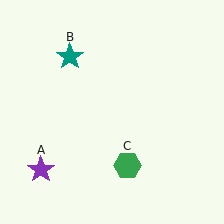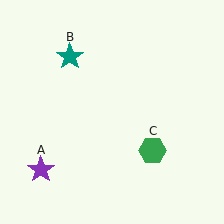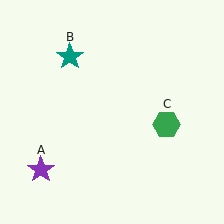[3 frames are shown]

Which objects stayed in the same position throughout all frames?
Purple star (object A) and teal star (object B) remained stationary.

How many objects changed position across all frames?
1 object changed position: green hexagon (object C).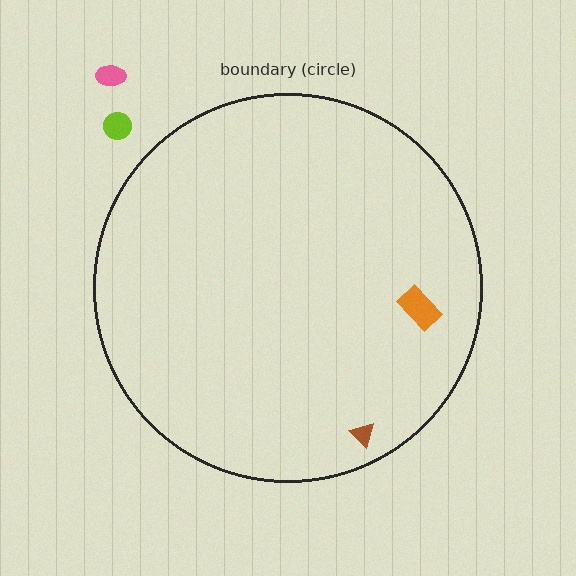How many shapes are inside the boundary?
2 inside, 2 outside.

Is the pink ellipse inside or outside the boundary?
Outside.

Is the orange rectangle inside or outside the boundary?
Inside.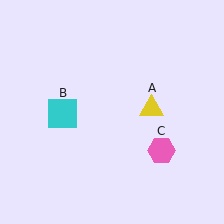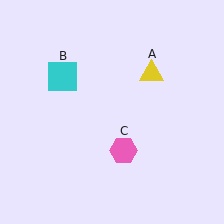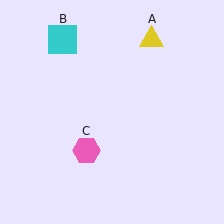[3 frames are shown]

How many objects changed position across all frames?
3 objects changed position: yellow triangle (object A), cyan square (object B), pink hexagon (object C).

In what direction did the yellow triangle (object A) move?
The yellow triangle (object A) moved up.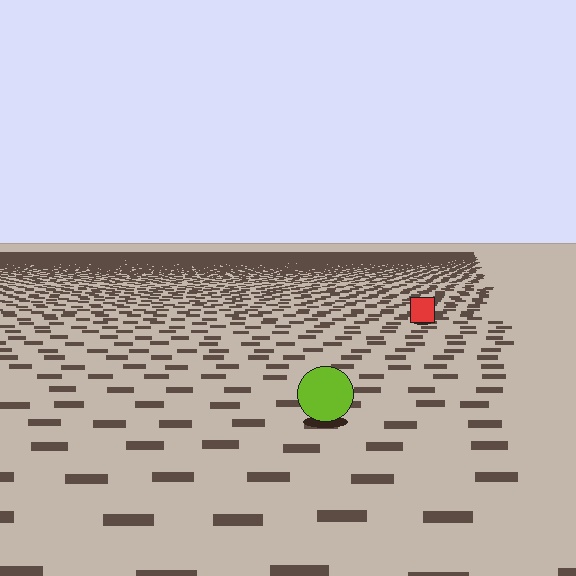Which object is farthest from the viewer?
The red square is farthest from the viewer. It appears smaller and the ground texture around it is denser.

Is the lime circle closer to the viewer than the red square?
Yes. The lime circle is closer — you can tell from the texture gradient: the ground texture is coarser near it.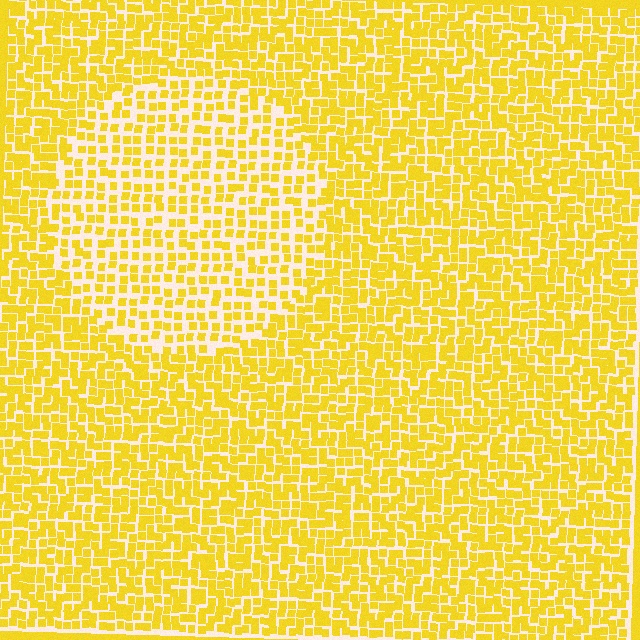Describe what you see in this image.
The image contains small yellow elements arranged at two different densities. A circle-shaped region is visible where the elements are less densely packed than the surrounding area.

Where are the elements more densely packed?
The elements are more densely packed outside the circle boundary.